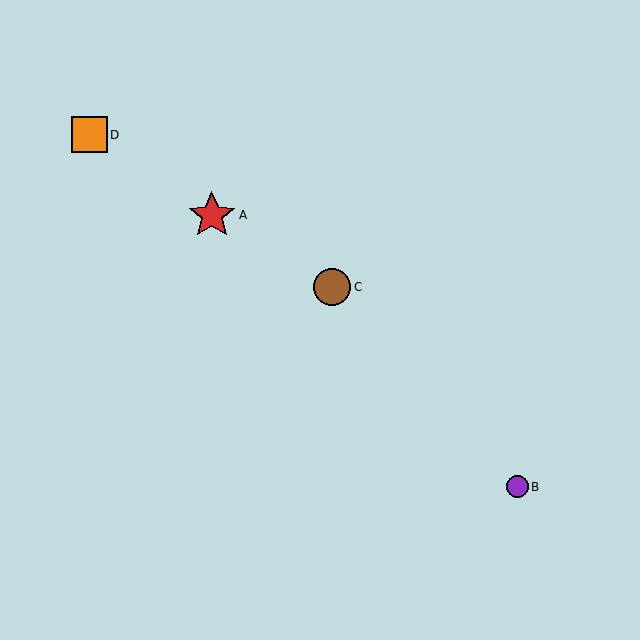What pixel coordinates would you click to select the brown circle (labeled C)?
Click at (332, 287) to select the brown circle C.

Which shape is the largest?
The red star (labeled A) is the largest.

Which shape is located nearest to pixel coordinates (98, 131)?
The orange square (labeled D) at (89, 135) is nearest to that location.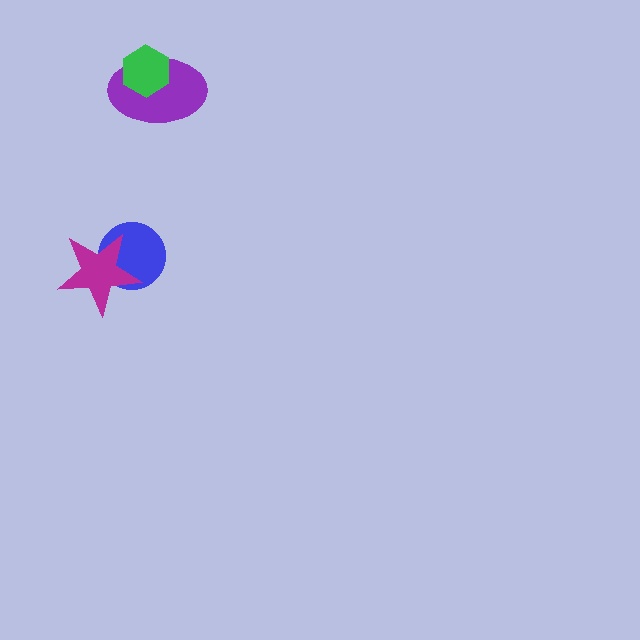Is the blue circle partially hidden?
Yes, it is partially covered by another shape.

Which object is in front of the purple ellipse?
The green hexagon is in front of the purple ellipse.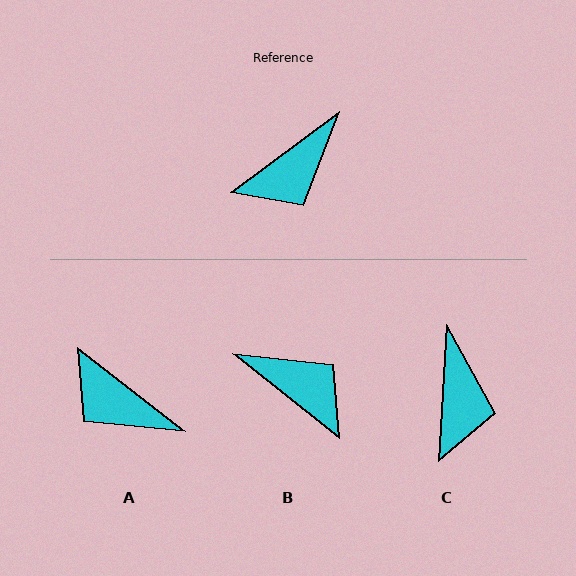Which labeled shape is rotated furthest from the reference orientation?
B, about 105 degrees away.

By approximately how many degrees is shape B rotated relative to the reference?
Approximately 105 degrees counter-clockwise.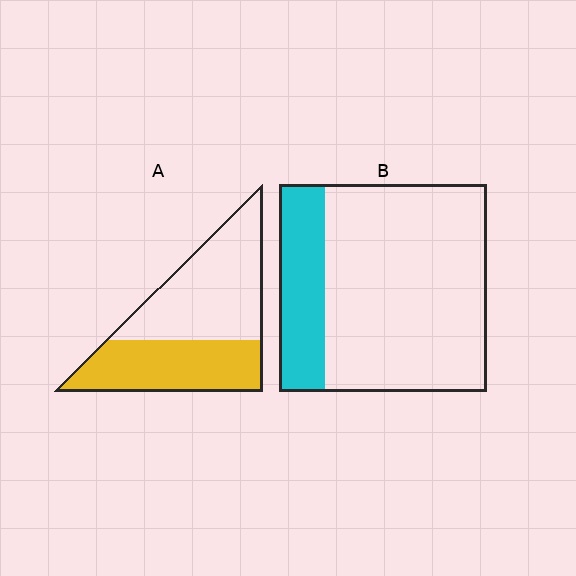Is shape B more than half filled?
No.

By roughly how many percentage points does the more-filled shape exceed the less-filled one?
By roughly 20 percentage points (A over B).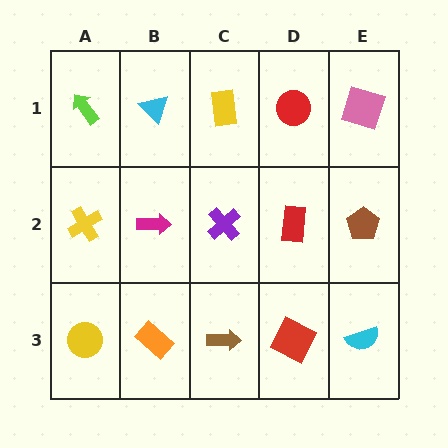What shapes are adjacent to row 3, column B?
A magenta arrow (row 2, column B), a yellow circle (row 3, column A), a brown arrow (row 3, column C).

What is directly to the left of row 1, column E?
A red circle.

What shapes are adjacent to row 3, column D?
A red rectangle (row 2, column D), a brown arrow (row 3, column C), a cyan semicircle (row 3, column E).